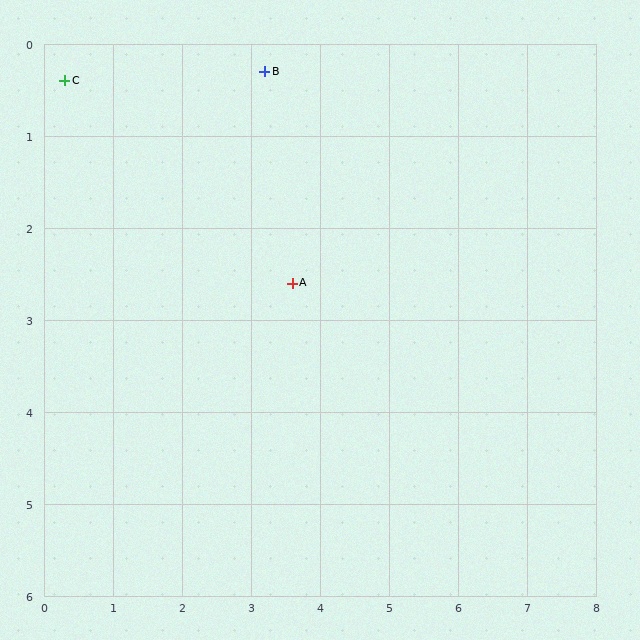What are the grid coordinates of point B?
Point B is at approximately (3.2, 0.3).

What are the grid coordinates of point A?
Point A is at approximately (3.6, 2.6).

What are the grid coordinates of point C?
Point C is at approximately (0.3, 0.4).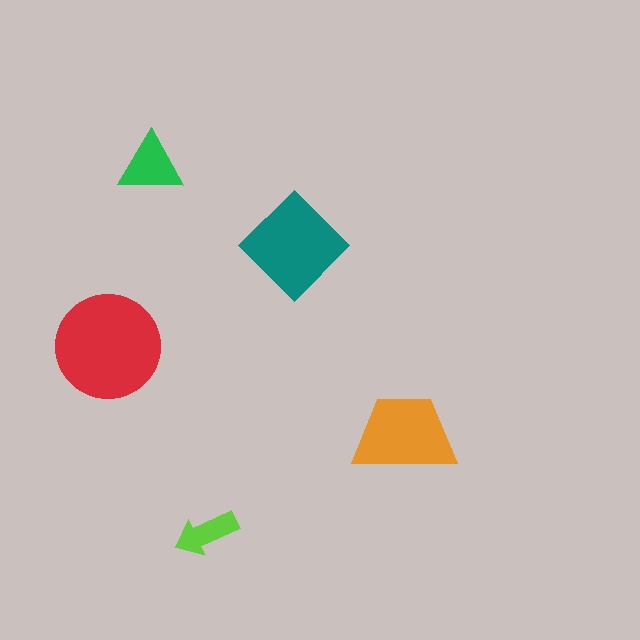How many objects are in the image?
There are 5 objects in the image.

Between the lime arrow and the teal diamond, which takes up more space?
The teal diamond.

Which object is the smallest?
The lime arrow.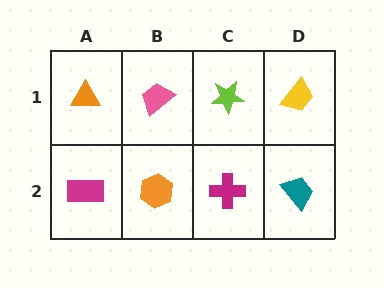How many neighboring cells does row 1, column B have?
3.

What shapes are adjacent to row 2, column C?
A lime star (row 1, column C), an orange hexagon (row 2, column B), a teal trapezoid (row 2, column D).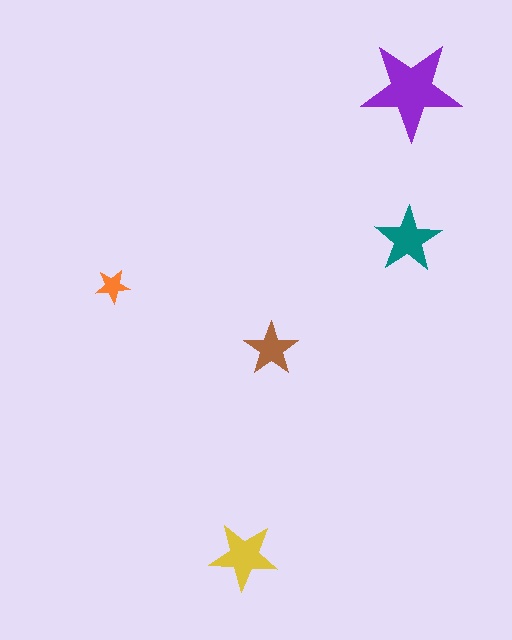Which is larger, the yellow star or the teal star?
The yellow one.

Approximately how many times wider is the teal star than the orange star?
About 2 times wider.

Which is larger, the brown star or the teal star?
The teal one.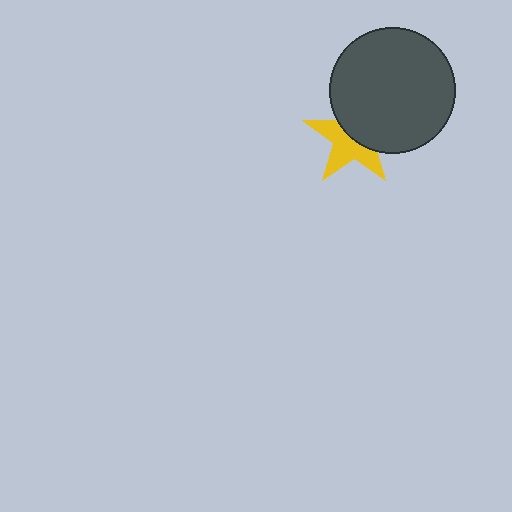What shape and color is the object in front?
The object in front is a dark gray circle.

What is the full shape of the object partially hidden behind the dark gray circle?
The partially hidden object is a yellow star.